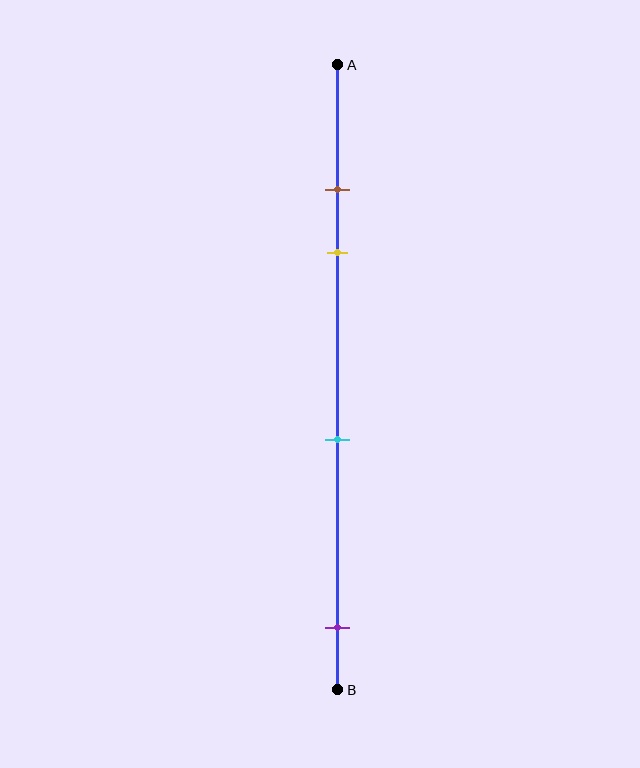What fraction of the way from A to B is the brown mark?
The brown mark is approximately 20% (0.2) of the way from A to B.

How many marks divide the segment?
There are 4 marks dividing the segment.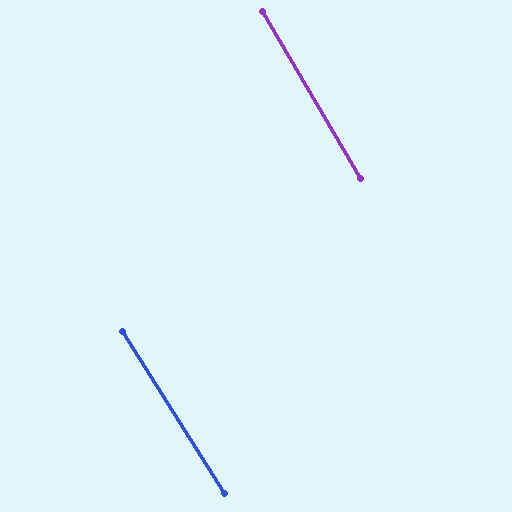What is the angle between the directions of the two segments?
Approximately 2 degrees.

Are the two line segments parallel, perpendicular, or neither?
Parallel — their directions differ by only 1.5°.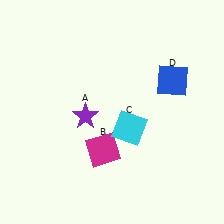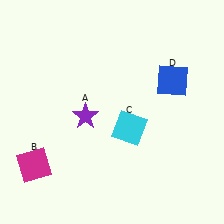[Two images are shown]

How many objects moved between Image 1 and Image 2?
1 object moved between the two images.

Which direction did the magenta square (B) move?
The magenta square (B) moved left.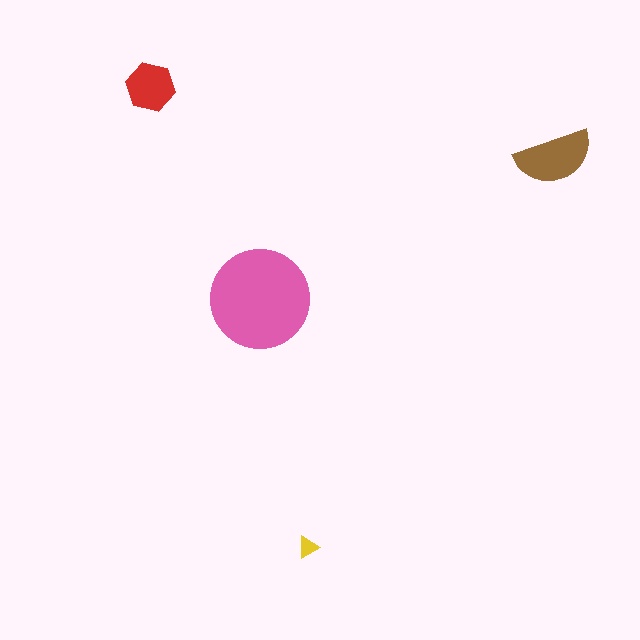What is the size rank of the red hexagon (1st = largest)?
3rd.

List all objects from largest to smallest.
The pink circle, the brown semicircle, the red hexagon, the yellow triangle.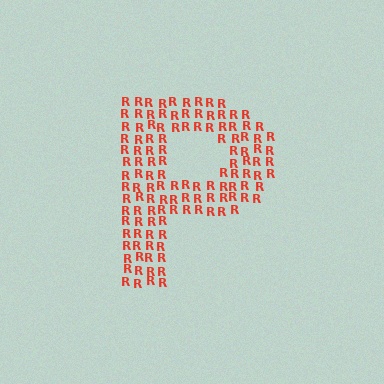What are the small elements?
The small elements are letter R's.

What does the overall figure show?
The overall figure shows the letter P.